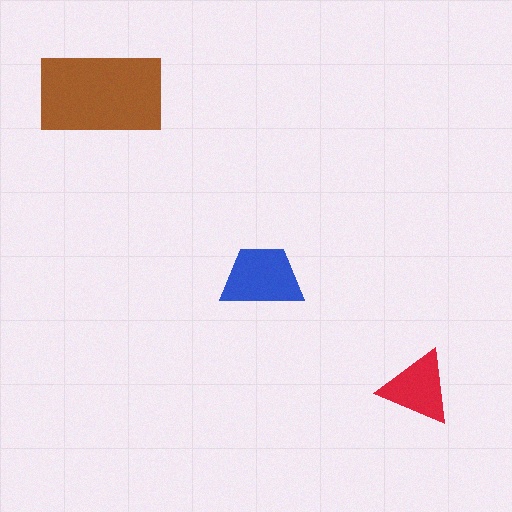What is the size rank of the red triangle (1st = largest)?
3rd.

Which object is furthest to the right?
The red triangle is rightmost.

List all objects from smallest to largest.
The red triangle, the blue trapezoid, the brown rectangle.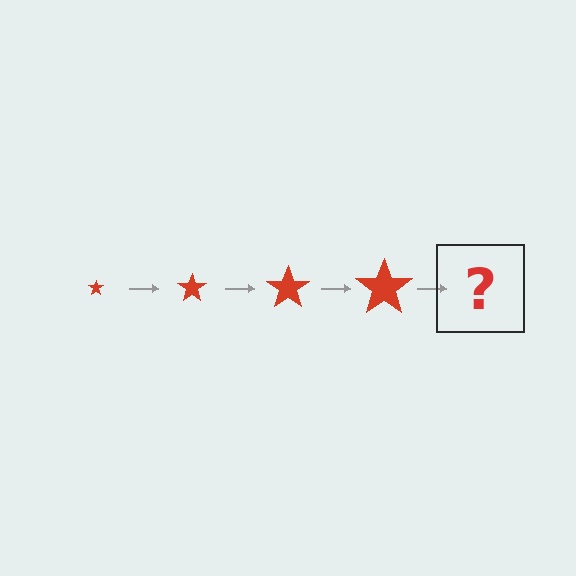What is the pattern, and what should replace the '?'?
The pattern is that the star gets progressively larger each step. The '?' should be a red star, larger than the previous one.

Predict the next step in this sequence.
The next step is a red star, larger than the previous one.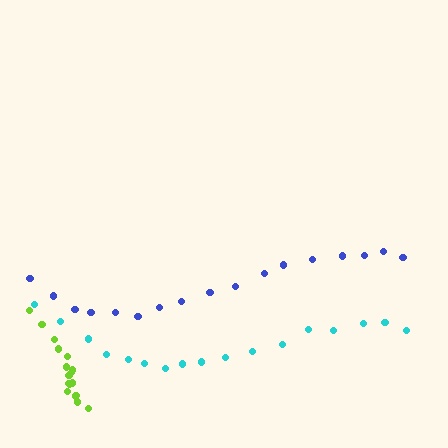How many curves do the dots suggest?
There are 3 distinct paths.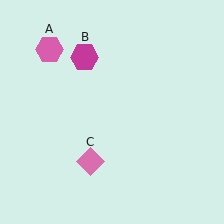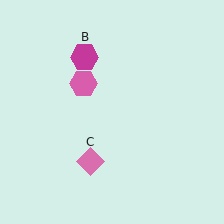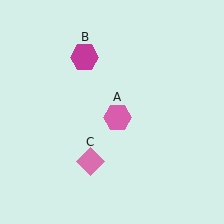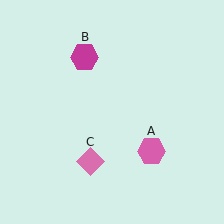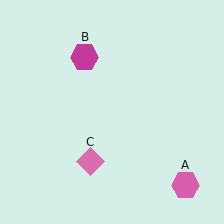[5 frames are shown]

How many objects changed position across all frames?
1 object changed position: pink hexagon (object A).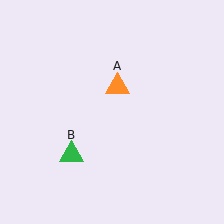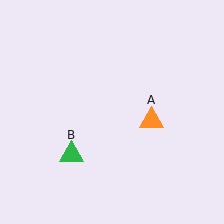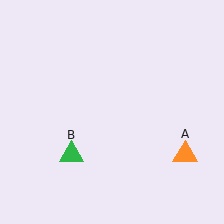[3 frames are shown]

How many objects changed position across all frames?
1 object changed position: orange triangle (object A).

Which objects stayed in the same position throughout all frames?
Green triangle (object B) remained stationary.